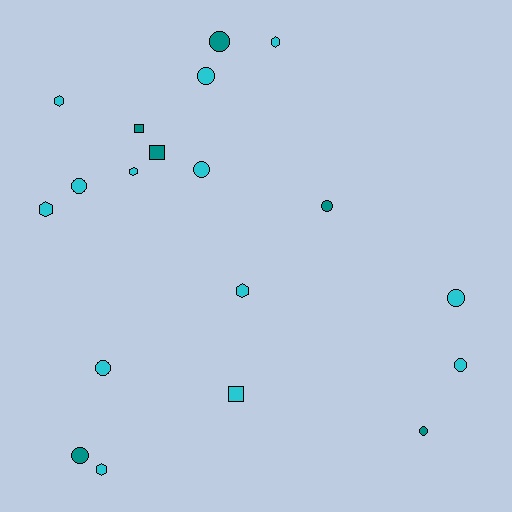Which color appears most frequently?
Cyan, with 13 objects.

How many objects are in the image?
There are 19 objects.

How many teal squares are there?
There are 2 teal squares.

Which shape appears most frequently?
Circle, with 10 objects.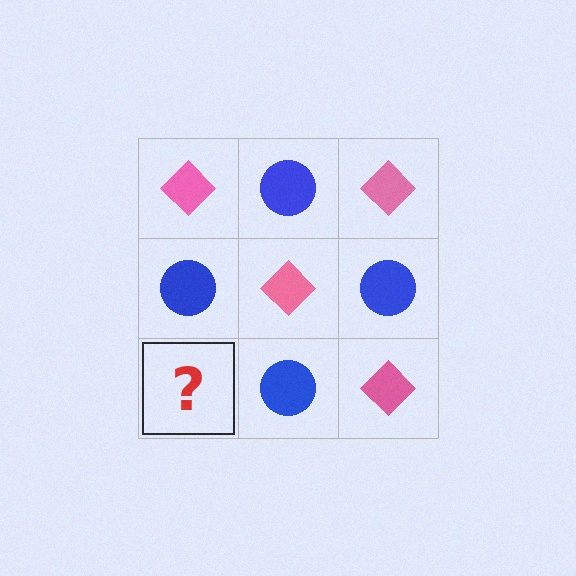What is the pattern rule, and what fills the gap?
The rule is that it alternates pink diamond and blue circle in a checkerboard pattern. The gap should be filled with a pink diamond.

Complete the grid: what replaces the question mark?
The question mark should be replaced with a pink diamond.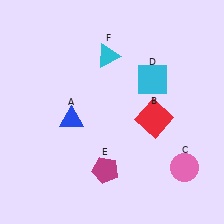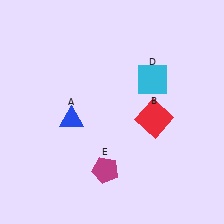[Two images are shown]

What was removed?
The pink circle (C), the cyan triangle (F) were removed in Image 2.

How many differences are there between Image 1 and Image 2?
There are 2 differences between the two images.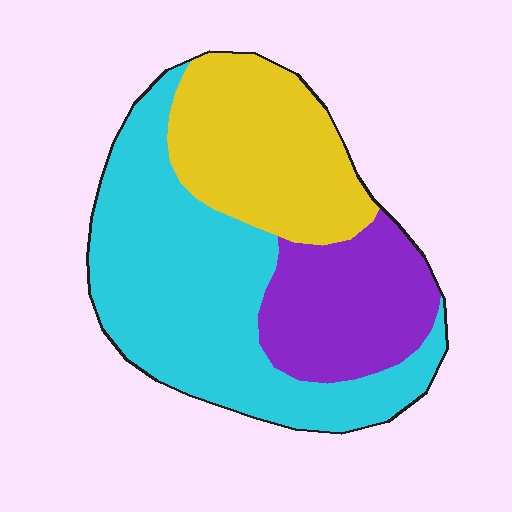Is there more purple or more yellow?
Yellow.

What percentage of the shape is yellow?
Yellow takes up between a quarter and a half of the shape.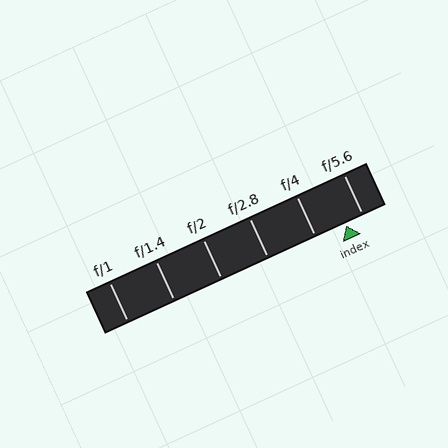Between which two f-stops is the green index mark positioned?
The index mark is between f/4 and f/5.6.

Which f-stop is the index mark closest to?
The index mark is closest to f/5.6.